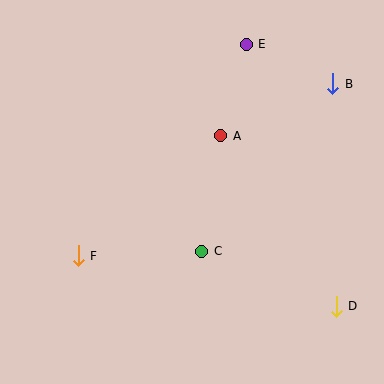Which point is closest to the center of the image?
Point C at (201, 251) is closest to the center.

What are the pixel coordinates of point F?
Point F is at (78, 256).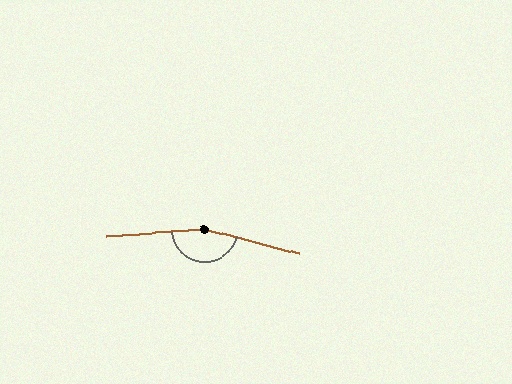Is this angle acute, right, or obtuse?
It is obtuse.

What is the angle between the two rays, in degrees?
Approximately 161 degrees.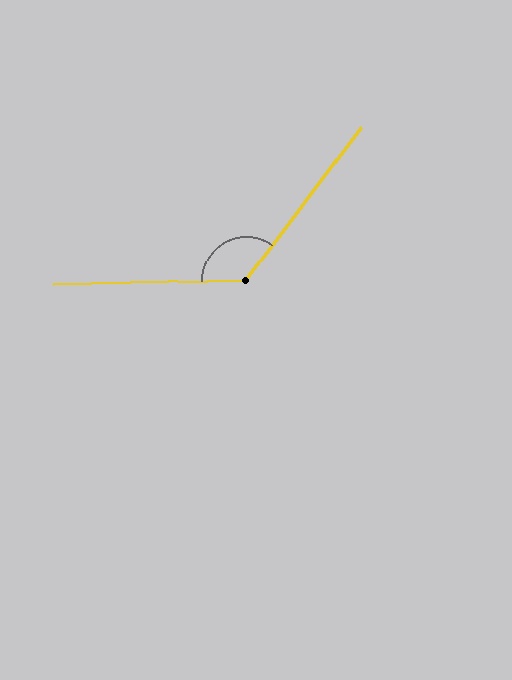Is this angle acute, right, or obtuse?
It is obtuse.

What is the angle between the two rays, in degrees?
Approximately 128 degrees.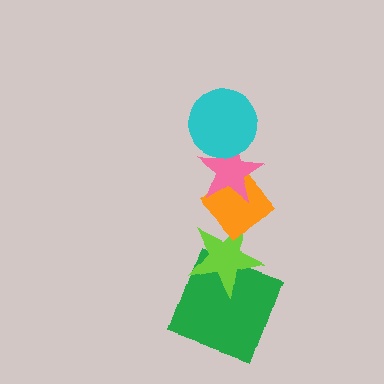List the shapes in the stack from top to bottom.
From top to bottom: the cyan circle, the pink star, the orange diamond, the lime star, the green square.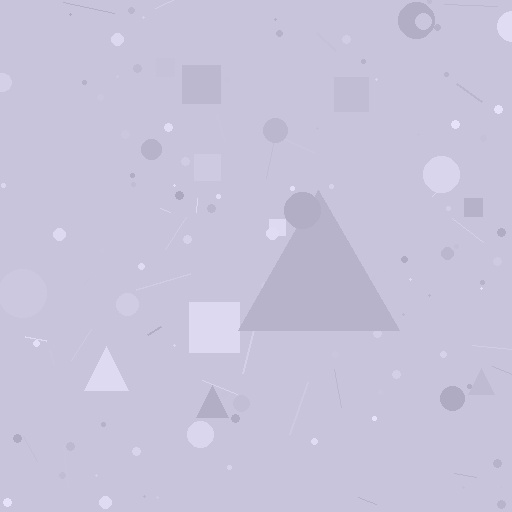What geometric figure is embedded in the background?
A triangle is embedded in the background.